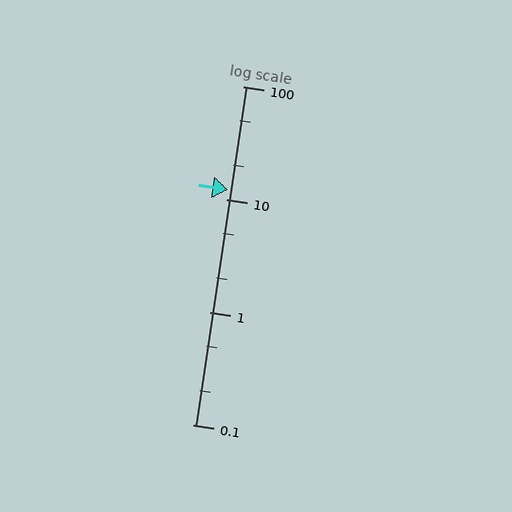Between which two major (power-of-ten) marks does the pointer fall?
The pointer is between 10 and 100.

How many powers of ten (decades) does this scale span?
The scale spans 3 decades, from 0.1 to 100.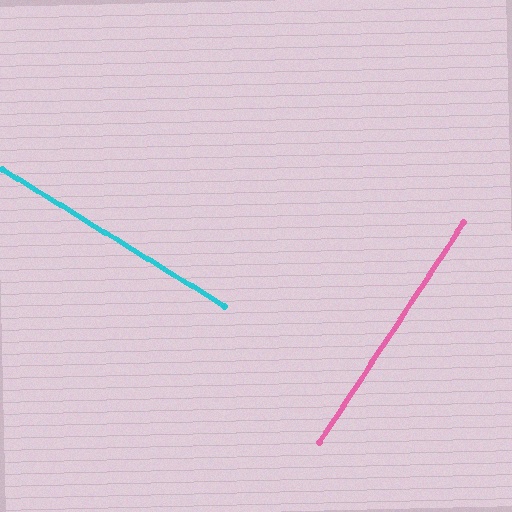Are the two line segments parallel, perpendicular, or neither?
Perpendicular — they meet at approximately 88°.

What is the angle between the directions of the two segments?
Approximately 88 degrees.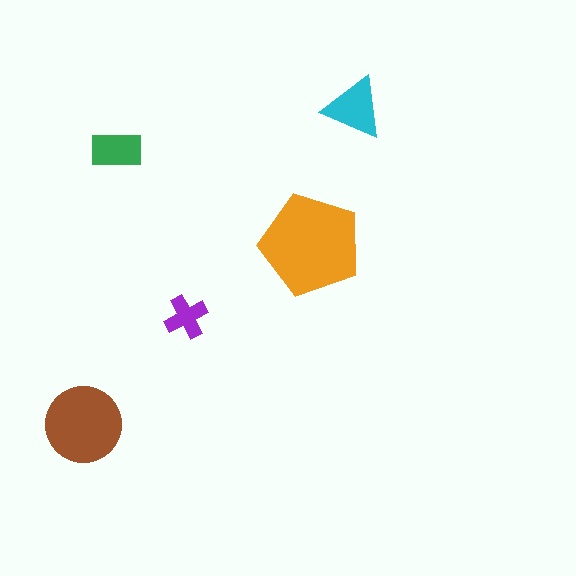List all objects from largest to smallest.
The orange pentagon, the brown circle, the cyan triangle, the green rectangle, the purple cross.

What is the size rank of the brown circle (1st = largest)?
2nd.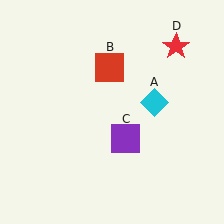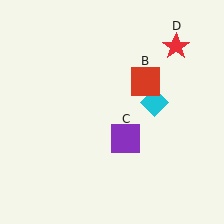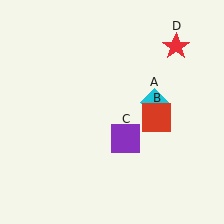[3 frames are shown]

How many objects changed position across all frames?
1 object changed position: red square (object B).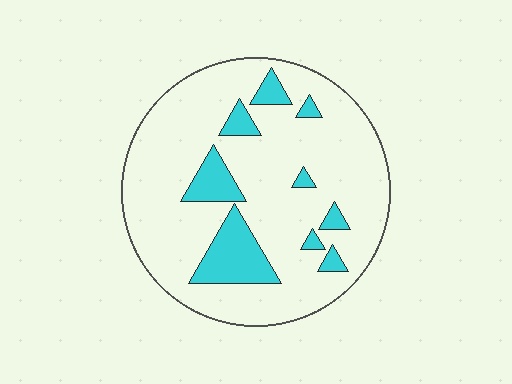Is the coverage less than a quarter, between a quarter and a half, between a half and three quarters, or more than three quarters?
Less than a quarter.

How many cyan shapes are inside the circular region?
9.